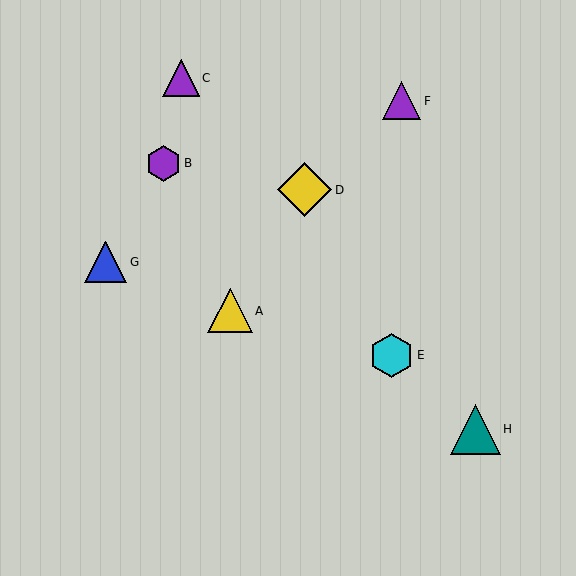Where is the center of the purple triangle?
The center of the purple triangle is at (181, 78).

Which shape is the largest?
The yellow diamond (labeled D) is the largest.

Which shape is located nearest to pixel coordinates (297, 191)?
The yellow diamond (labeled D) at (305, 190) is nearest to that location.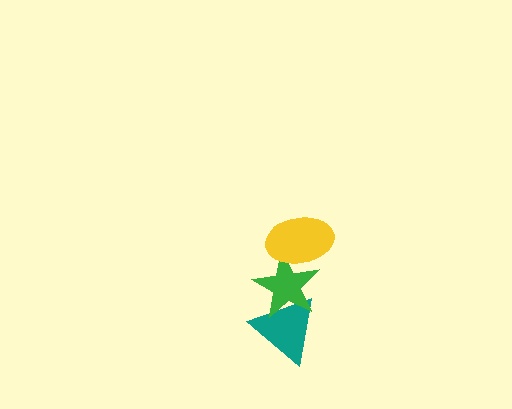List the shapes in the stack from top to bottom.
From top to bottom: the yellow ellipse, the green star, the teal triangle.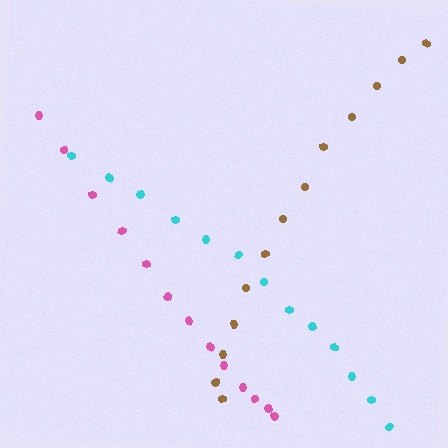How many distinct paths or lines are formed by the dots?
There are 3 distinct paths.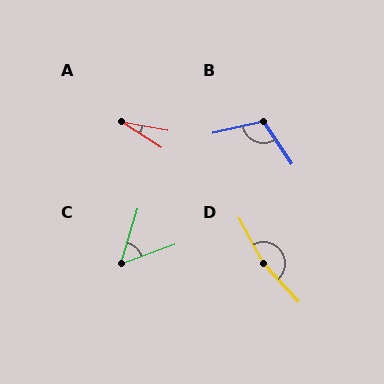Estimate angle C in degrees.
Approximately 53 degrees.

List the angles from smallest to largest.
A (23°), C (53°), B (112°), D (165°).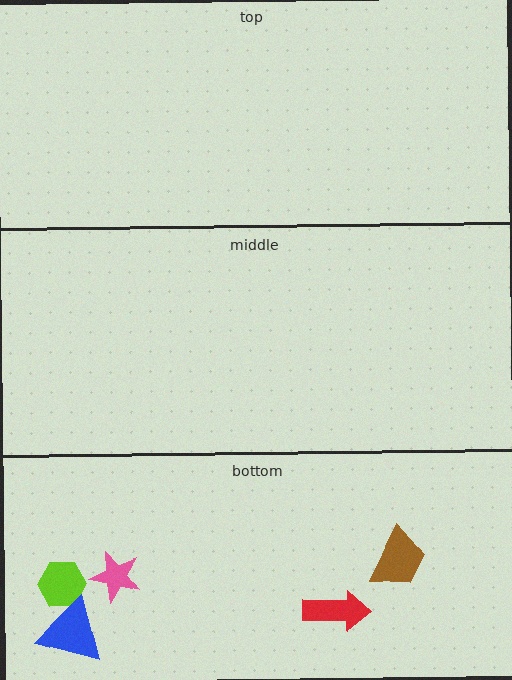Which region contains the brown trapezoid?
The bottom region.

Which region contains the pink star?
The bottom region.